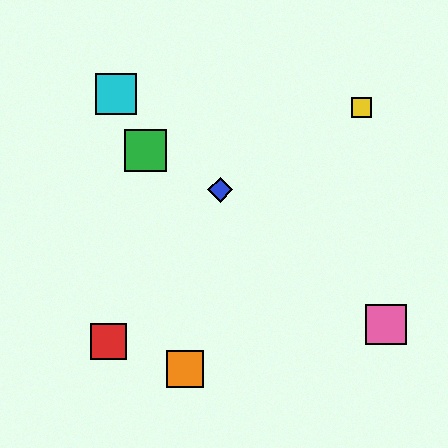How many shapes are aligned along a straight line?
3 shapes (the green square, the purple diamond, the cyan square) are aligned along a straight line.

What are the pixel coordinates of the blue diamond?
The blue diamond is at (220, 190).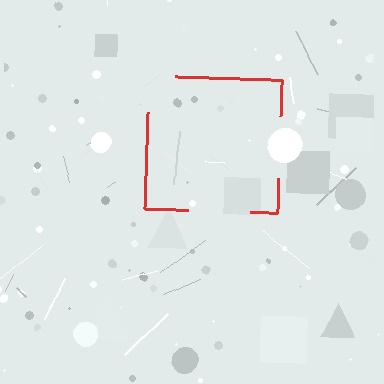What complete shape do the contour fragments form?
The contour fragments form a square.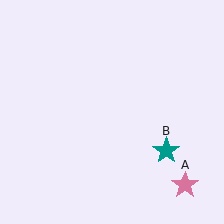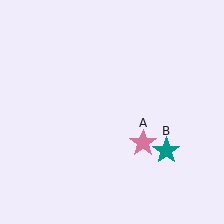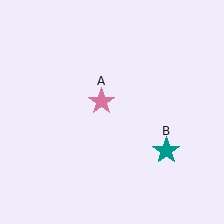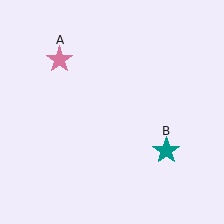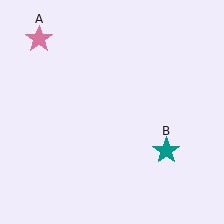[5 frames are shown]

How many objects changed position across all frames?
1 object changed position: pink star (object A).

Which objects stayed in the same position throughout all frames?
Teal star (object B) remained stationary.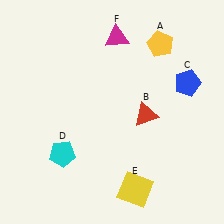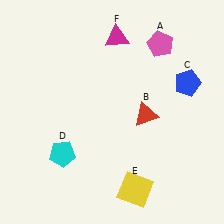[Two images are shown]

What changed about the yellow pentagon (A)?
In Image 1, A is yellow. In Image 2, it changed to pink.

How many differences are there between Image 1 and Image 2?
There is 1 difference between the two images.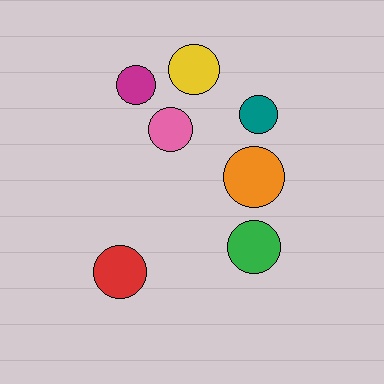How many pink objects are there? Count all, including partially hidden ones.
There is 1 pink object.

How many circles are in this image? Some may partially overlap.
There are 7 circles.